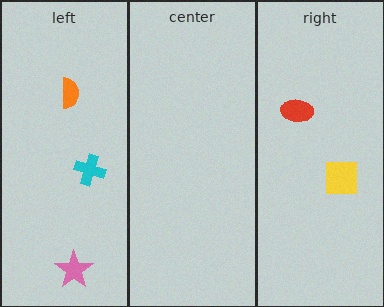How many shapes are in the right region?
2.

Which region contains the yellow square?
The right region.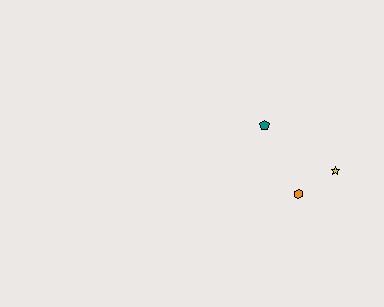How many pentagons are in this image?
There is 1 pentagon.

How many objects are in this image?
There are 3 objects.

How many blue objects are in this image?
There are no blue objects.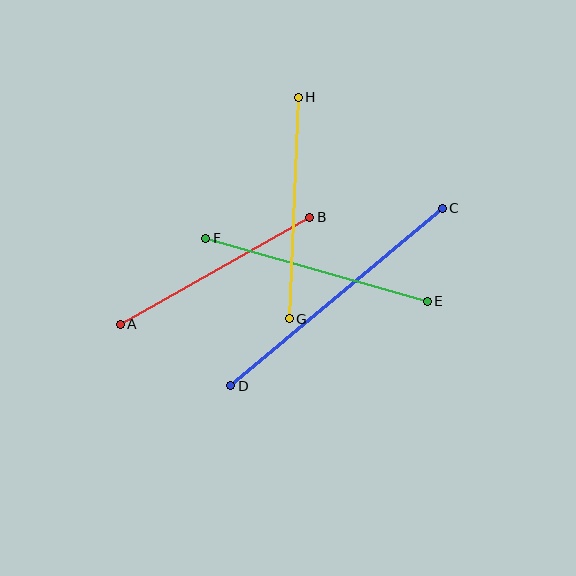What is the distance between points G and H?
The distance is approximately 222 pixels.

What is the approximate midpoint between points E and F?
The midpoint is at approximately (316, 270) pixels.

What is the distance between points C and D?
The distance is approximately 276 pixels.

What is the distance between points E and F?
The distance is approximately 230 pixels.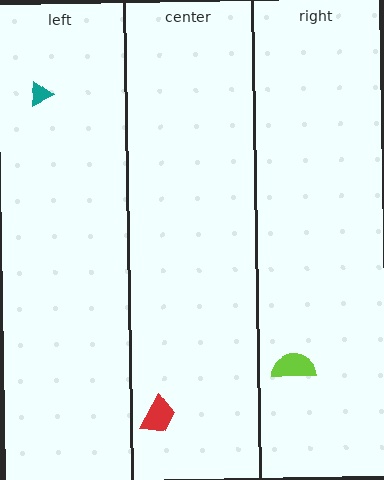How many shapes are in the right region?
1.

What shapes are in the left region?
The teal triangle.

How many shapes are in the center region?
1.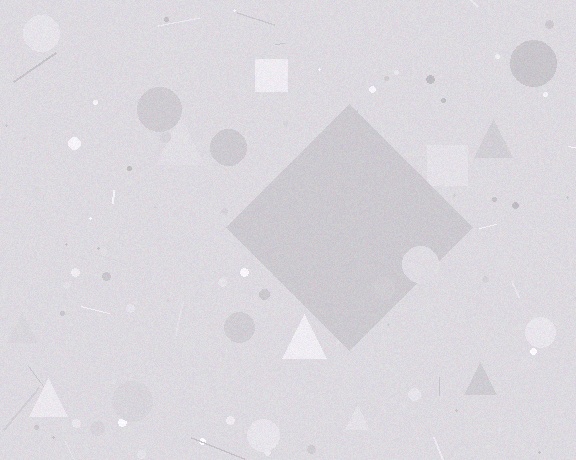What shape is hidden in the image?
A diamond is hidden in the image.